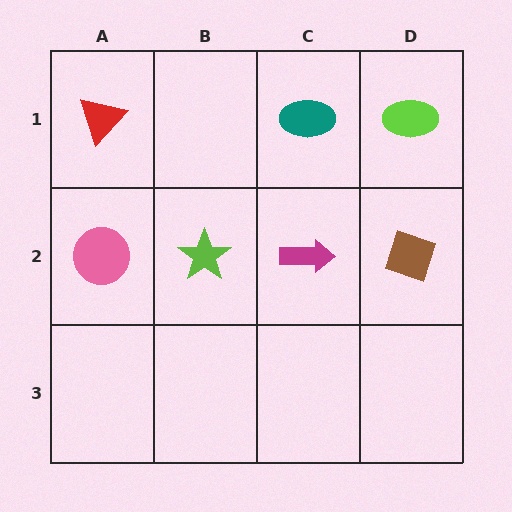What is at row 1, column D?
A lime ellipse.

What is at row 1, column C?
A teal ellipse.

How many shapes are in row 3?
0 shapes.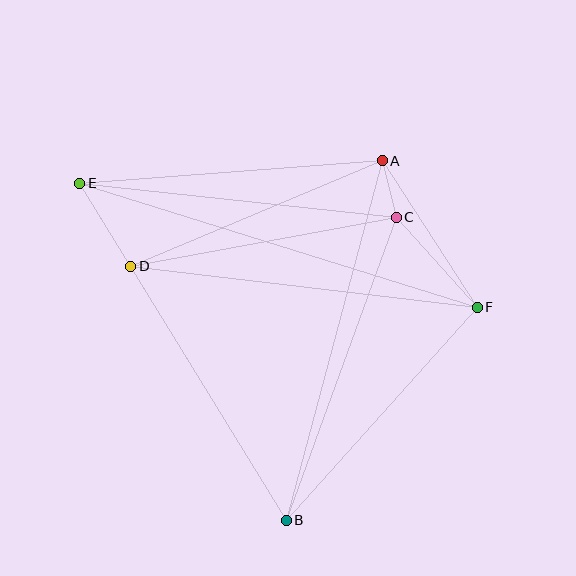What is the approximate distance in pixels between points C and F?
The distance between C and F is approximately 121 pixels.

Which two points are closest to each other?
Points A and C are closest to each other.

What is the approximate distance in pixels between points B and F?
The distance between B and F is approximately 286 pixels.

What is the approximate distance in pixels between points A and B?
The distance between A and B is approximately 372 pixels.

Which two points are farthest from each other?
Points E and F are farthest from each other.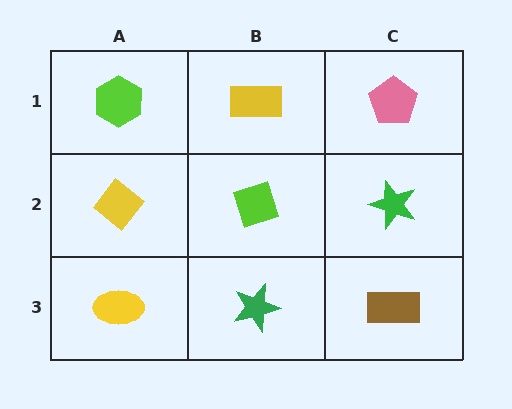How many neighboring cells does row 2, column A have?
3.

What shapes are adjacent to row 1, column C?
A green star (row 2, column C), a yellow rectangle (row 1, column B).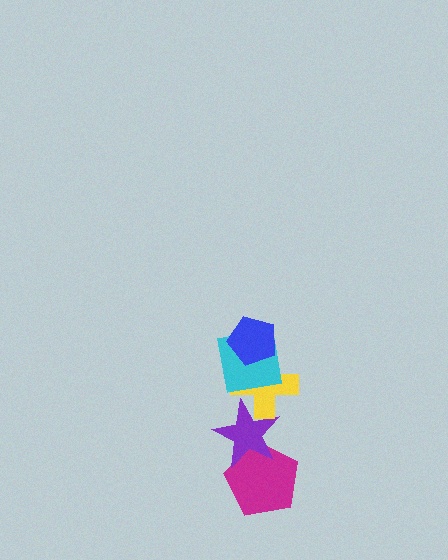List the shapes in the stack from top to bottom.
From top to bottom: the blue pentagon, the cyan square, the yellow cross, the purple star, the magenta pentagon.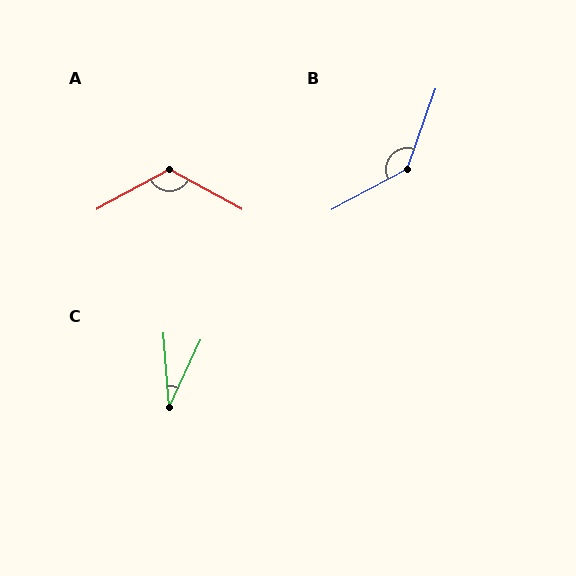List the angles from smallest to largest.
C (30°), A (123°), B (138°).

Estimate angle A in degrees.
Approximately 123 degrees.